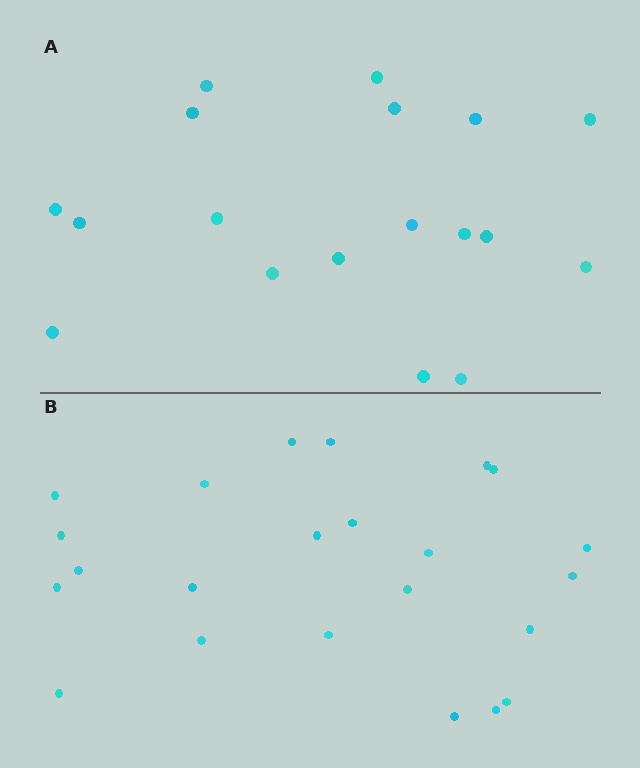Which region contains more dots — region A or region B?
Region B (the bottom region) has more dots.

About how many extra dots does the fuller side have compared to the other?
Region B has about 5 more dots than region A.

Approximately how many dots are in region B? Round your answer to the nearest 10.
About 20 dots. (The exact count is 23, which rounds to 20.)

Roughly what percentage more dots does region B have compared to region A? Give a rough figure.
About 30% more.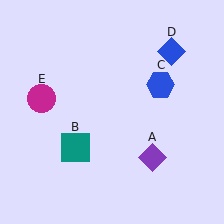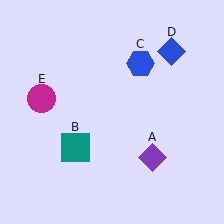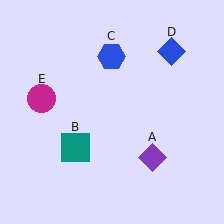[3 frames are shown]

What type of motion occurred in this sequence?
The blue hexagon (object C) rotated counterclockwise around the center of the scene.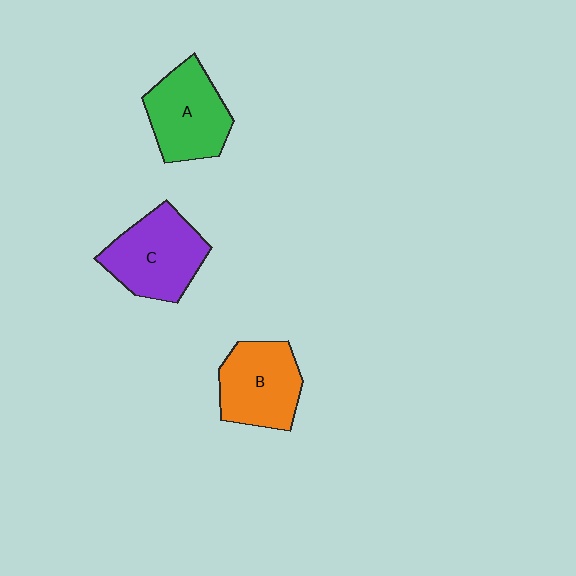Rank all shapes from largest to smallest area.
From largest to smallest: C (purple), A (green), B (orange).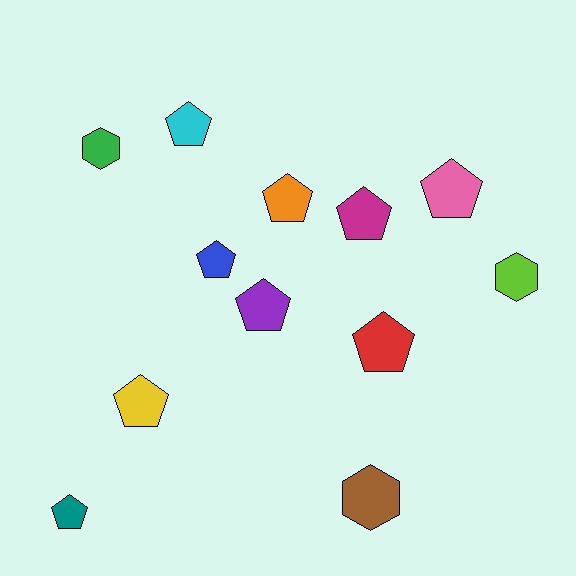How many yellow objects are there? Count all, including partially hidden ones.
There is 1 yellow object.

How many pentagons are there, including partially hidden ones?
There are 9 pentagons.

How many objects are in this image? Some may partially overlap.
There are 12 objects.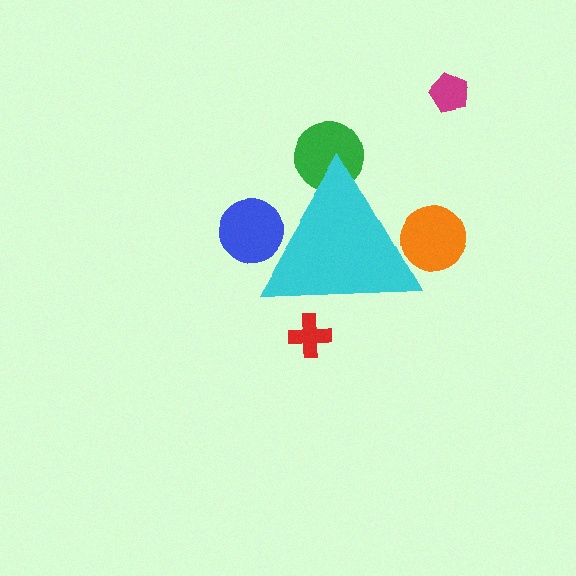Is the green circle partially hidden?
Yes, the green circle is partially hidden behind the cyan triangle.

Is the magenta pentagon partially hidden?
No, the magenta pentagon is fully visible.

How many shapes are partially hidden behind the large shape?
4 shapes are partially hidden.